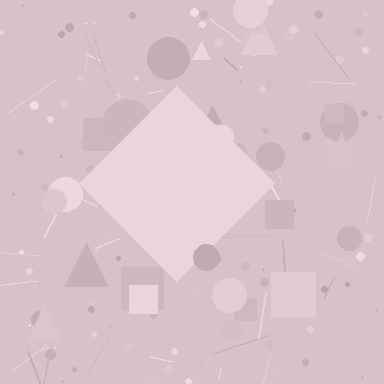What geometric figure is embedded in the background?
A diamond is embedded in the background.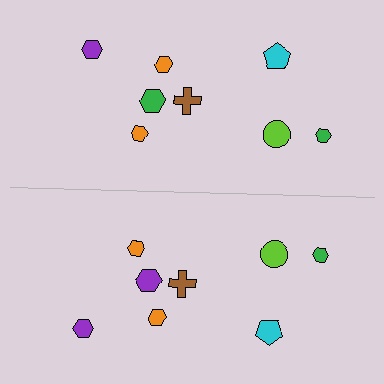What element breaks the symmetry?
The purple hexagon on the bottom side breaks the symmetry — its mirror counterpart is green.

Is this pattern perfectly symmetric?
No, the pattern is not perfectly symmetric. The purple hexagon on the bottom side breaks the symmetry — its mirror counterpart is green.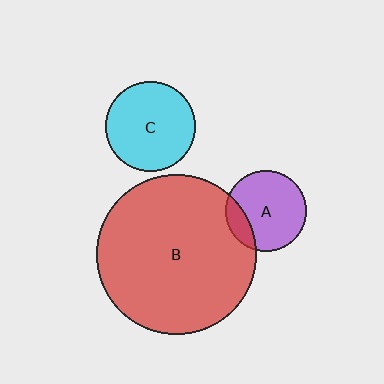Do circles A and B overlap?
Yes.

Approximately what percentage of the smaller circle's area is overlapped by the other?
Approximately 15%.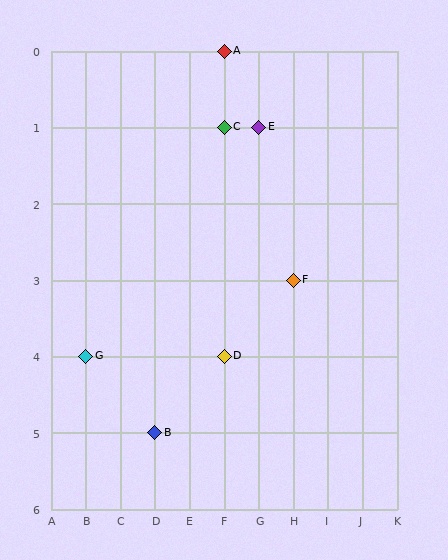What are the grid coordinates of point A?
Point A is at grid coordinates (F, 0).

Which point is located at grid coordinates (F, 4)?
Point D is at (F, 4).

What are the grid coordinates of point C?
Point C is at grid coordinates (F, 1).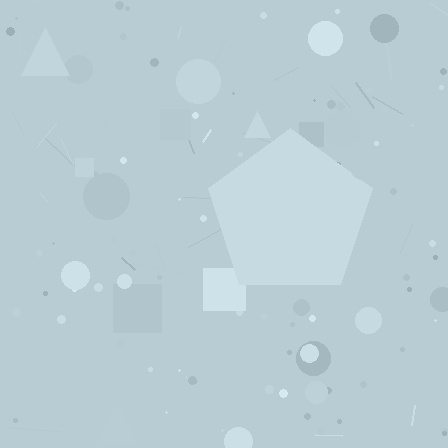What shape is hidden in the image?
A pentagon is hidden in the image.